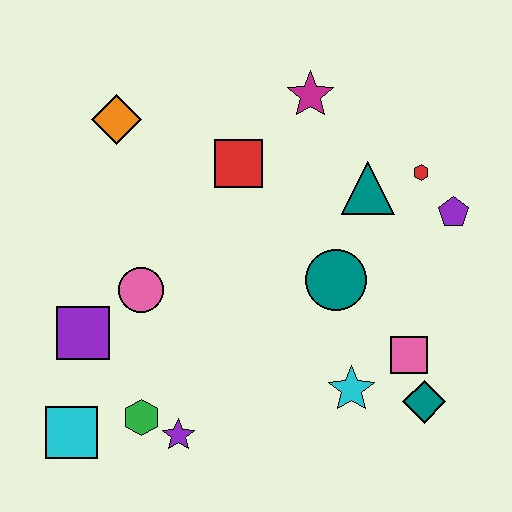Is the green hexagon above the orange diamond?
No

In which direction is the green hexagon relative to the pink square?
The green hexagon is to the left of the pink square.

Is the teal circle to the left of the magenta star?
No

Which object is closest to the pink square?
The teal diamond is closest to the pink square.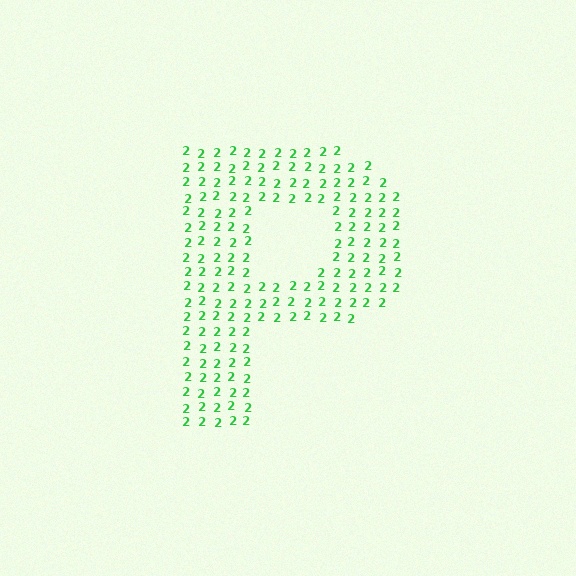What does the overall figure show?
The overall figure shows the letter P.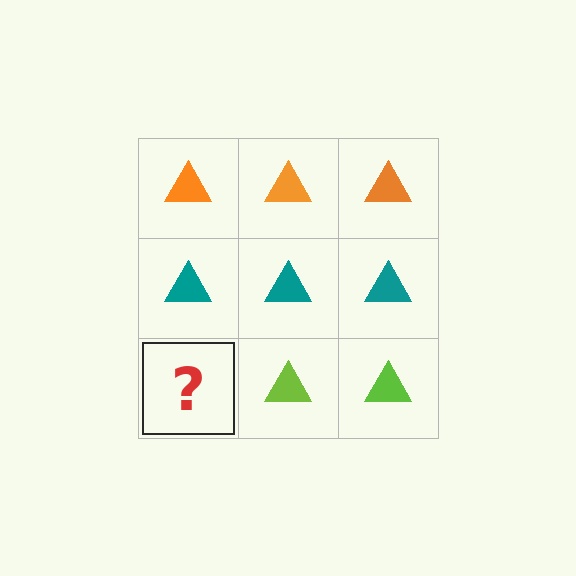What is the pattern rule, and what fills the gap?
The rule is that each row has a consistent color. The gap should be filled with a lime triangle.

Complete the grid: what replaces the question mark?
The question mark should be replaced with a lime triangle.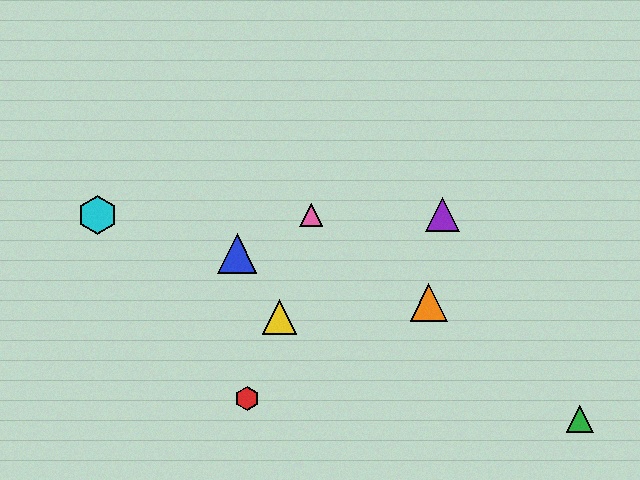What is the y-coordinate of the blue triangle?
The blue triangle is at y≈253.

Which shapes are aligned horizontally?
The purple triangle, the cyan hexagon, the pink triangle are aligned horizontally.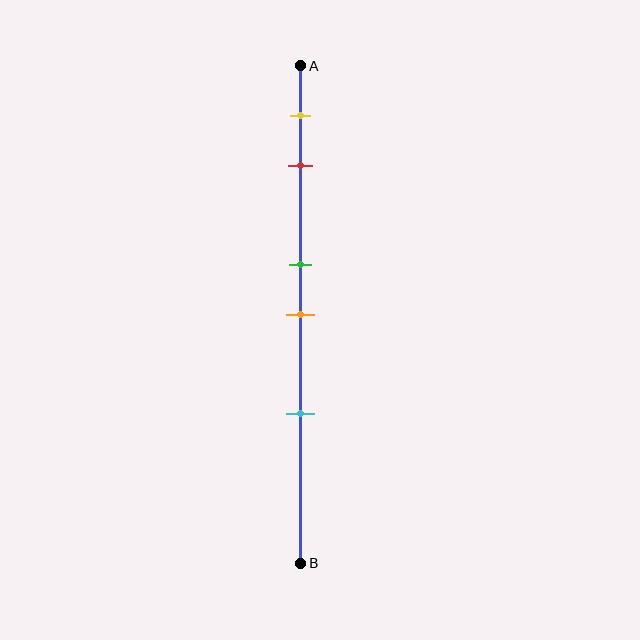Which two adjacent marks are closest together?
The green and orange marks are the closest adjacent pair.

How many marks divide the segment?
There are 5 marks dividing the segment.